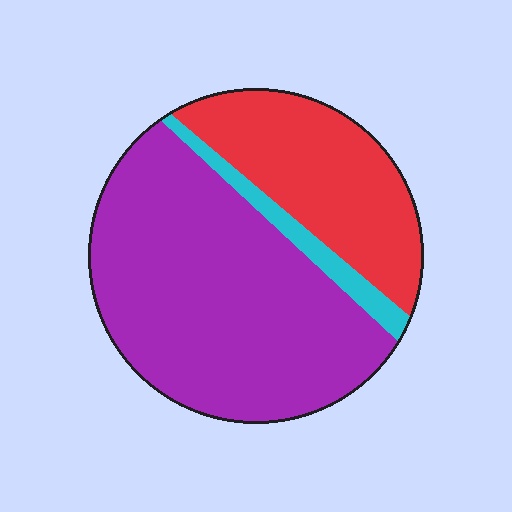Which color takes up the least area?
Cyan, at roughly 5%.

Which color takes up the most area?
Purple, at roughly 65%.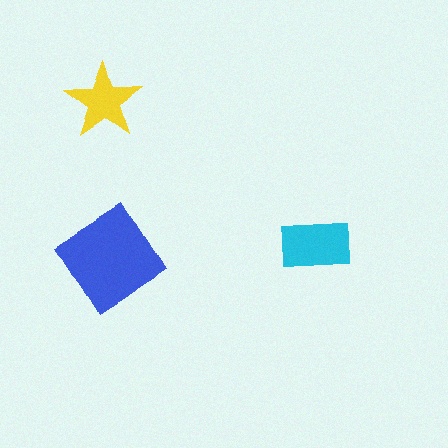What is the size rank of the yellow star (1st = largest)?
3rd.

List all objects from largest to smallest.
The blue diamond, the cyan rectangle, the yellow star.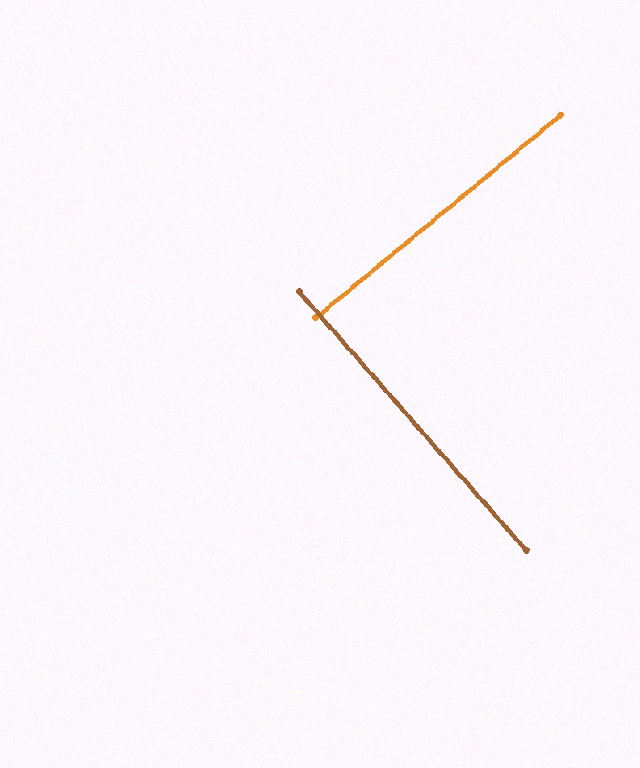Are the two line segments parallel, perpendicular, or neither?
Perpendicular — they meet at approximately 88°.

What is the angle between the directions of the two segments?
Approximately 88 degrees.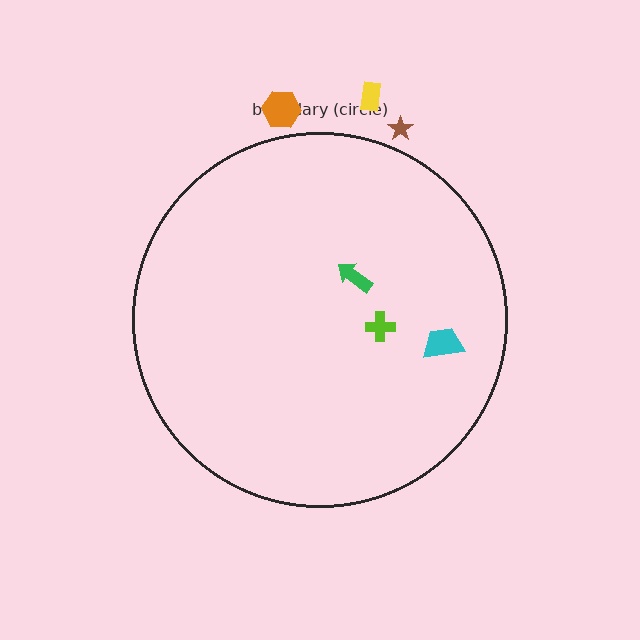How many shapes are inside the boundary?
3 inside, 3 outside.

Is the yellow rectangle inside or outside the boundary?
Outside.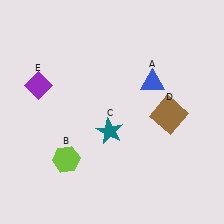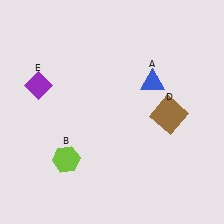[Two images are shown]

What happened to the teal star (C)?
The teal star (C) was removed in Image 2. It was in the bottom-left area of Image 1.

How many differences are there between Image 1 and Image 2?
There is 1 difference between the two images.